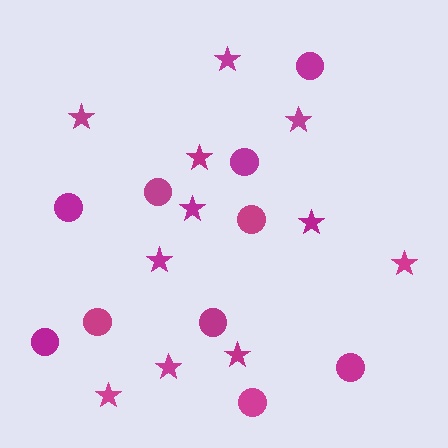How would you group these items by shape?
There are 2 groups: one group of circles (10) and one group of stars (11).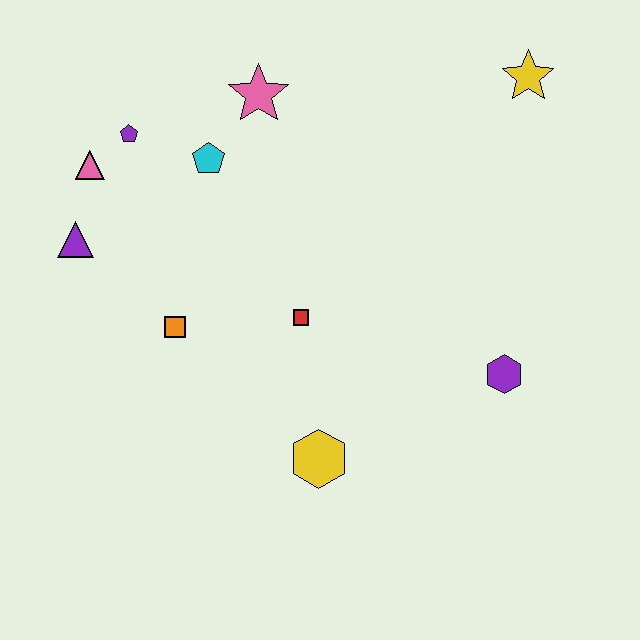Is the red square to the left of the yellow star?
Yes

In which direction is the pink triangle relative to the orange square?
The pink triangle is above the orange square.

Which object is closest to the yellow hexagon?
The red square is closest to the yellow hexagon.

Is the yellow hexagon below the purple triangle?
Yes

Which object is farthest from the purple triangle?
The yellow star is farthest from the purple triangle.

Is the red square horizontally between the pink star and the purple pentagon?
No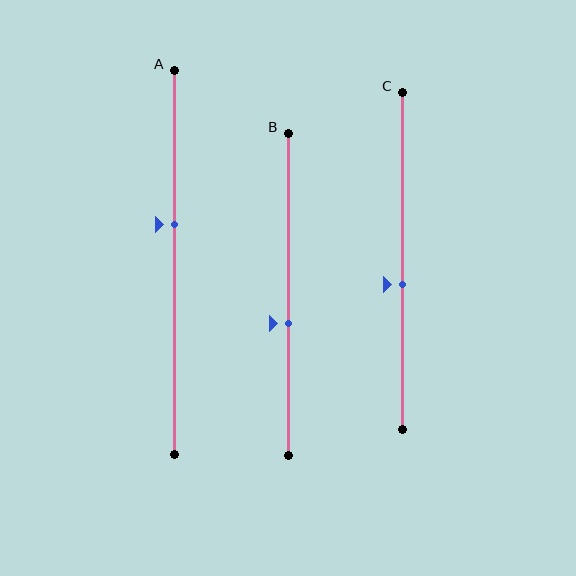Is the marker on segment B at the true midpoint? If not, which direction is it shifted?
No, the marker on segment B is shifted downward by about 9% of the segment length.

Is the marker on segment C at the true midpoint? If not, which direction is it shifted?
No, the marker on segment C is shifted downward by about 7% of the segment length.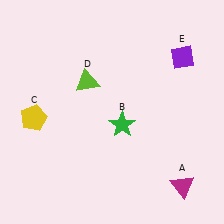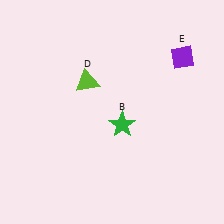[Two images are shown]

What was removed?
The magenta triangle (A), the yellow pentagon (C) were removed in Image 2.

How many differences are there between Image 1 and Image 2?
There are 2 differences between the two images.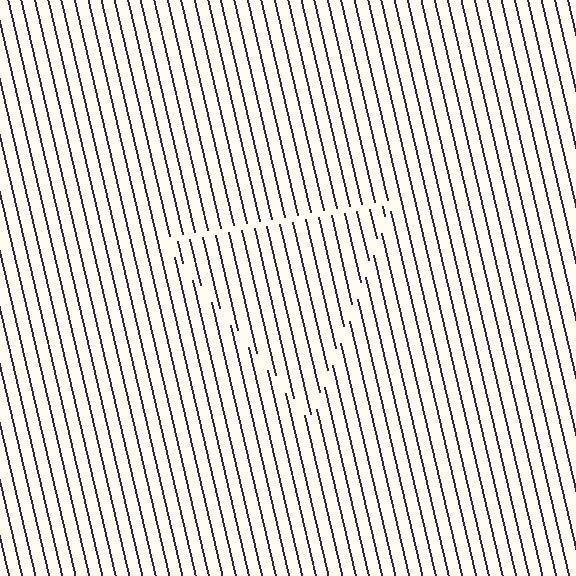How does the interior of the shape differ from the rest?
The interior of the shape contains the same grating, shifted by half a period — the contour is defined by the phase discontinuity where line-ends from the inner and outer gratings abut.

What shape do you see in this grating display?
An illusory triangle. The interior of the shape contains the same grating, shifted by half a period — the contour is defined by the phase discontinuity where line-ends from the inner and outer gratings abut.